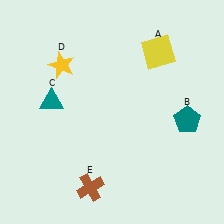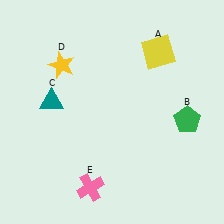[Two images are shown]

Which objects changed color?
B changed from teal to green. E changed from brown to pink.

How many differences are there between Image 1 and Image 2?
There are 2 differences between the two images.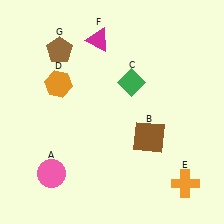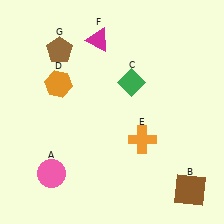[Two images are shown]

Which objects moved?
The objects that moved are: the brown square (B), the orange cross (E).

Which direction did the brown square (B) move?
The brown square (B) moved down.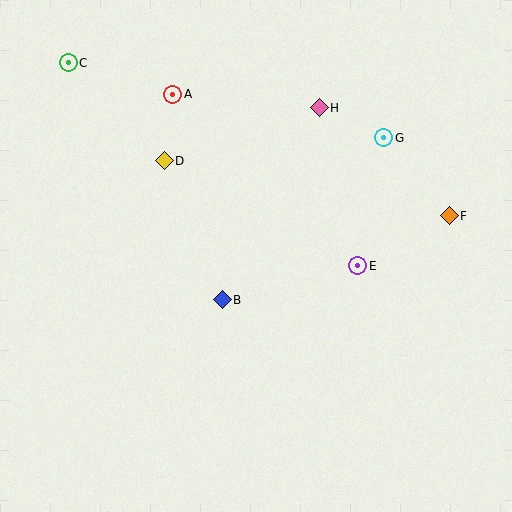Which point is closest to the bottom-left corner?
Point B is closest to the bottom-left corner.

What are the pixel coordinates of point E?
Point E is at (358, 266).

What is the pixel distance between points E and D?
The distance between E and D is 220 pixels.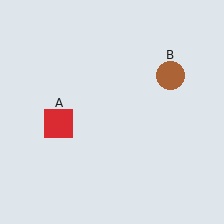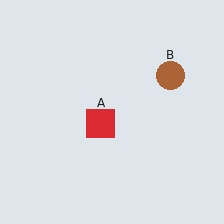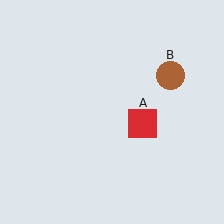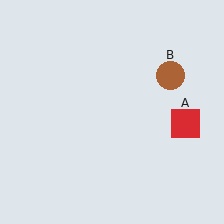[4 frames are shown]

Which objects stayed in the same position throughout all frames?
Brown circle (object B) remained stationary.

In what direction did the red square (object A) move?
The red square (object A) moved right.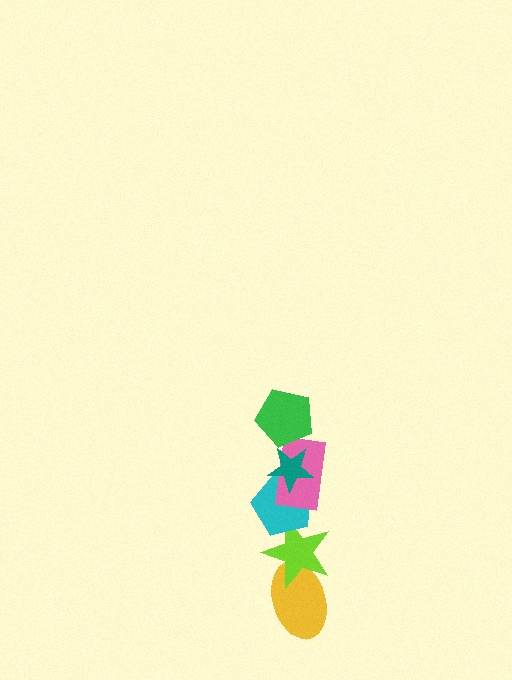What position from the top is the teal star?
The teal star is 2nd from the top.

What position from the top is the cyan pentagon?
The cyan pentagon is 4th from the top.